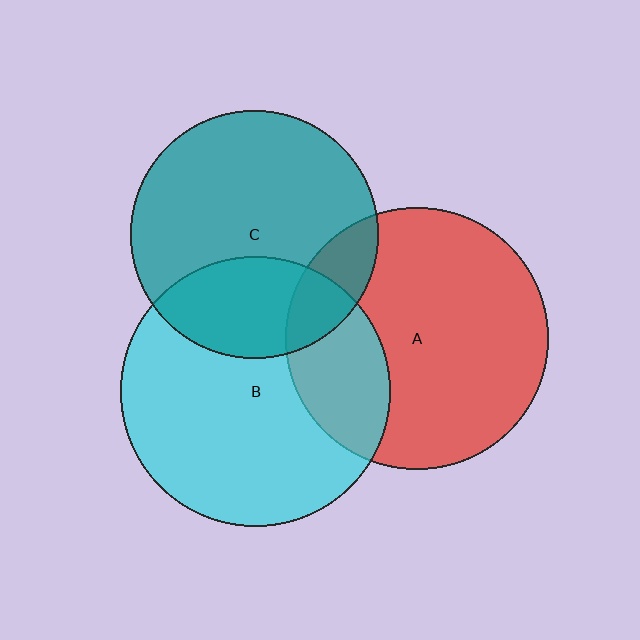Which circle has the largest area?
Circle B (cyan).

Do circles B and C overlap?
Yes.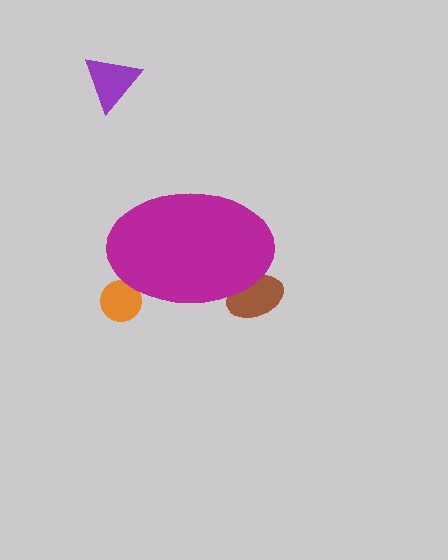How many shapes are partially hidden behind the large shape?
2 shapes are partially hidden.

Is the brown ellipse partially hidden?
Yes, the brown ellipse is partially hidden behind the magenta ellipse.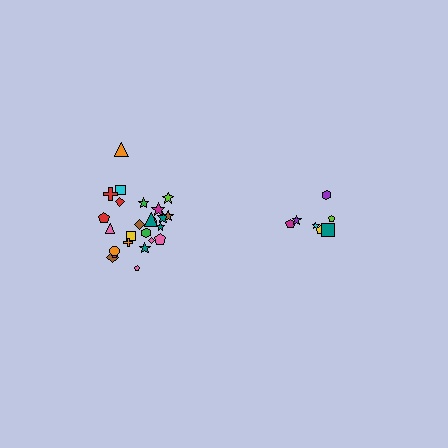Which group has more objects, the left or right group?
The left group.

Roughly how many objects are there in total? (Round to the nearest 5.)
Roughly 30 objects in total.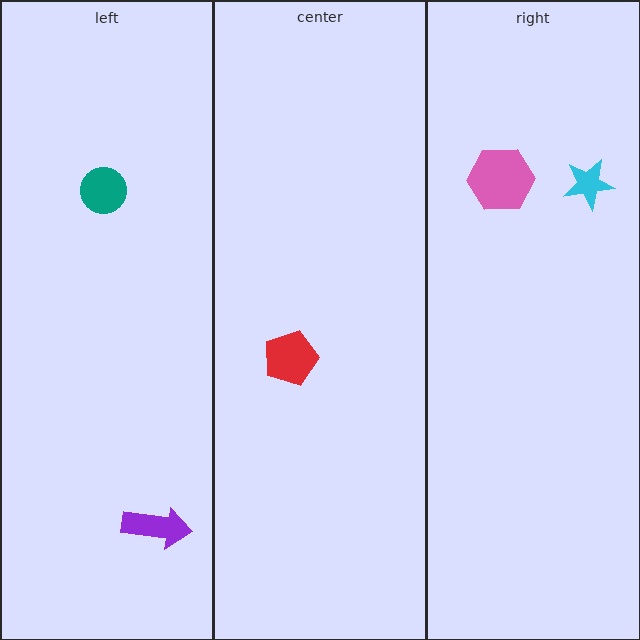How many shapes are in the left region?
2.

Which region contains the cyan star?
The right region.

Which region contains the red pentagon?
The center region.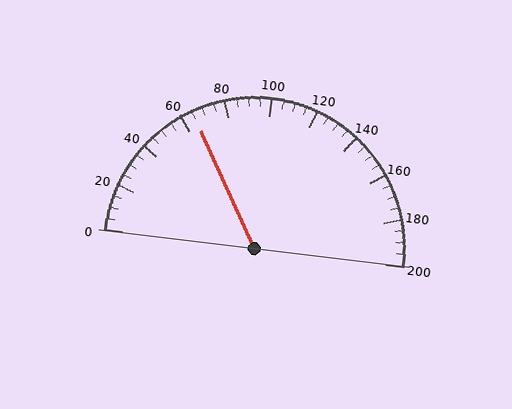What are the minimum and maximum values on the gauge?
The gauge ranges from 0 to 200.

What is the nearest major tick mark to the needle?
The nearest major tick mark is 60.